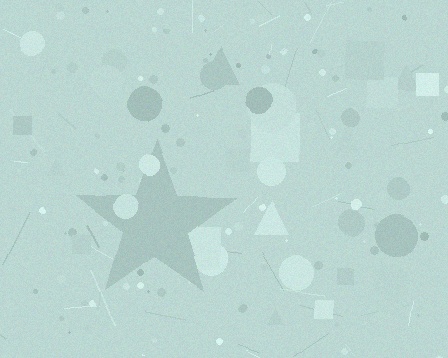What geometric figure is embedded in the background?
A star is embedded in the background.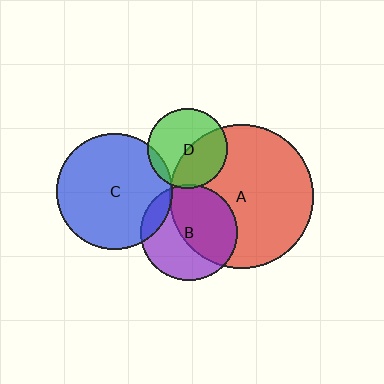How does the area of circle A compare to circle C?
Approximately 1.5 times.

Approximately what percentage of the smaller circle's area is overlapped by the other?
Approximately 15%.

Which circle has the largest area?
Circle A (red).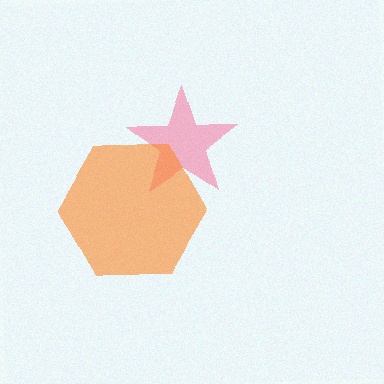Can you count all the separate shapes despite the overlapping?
Yes, there are 2 separate shapes.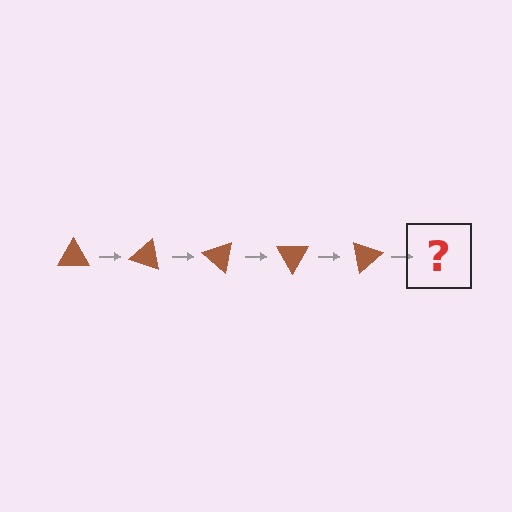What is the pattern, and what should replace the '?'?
The pattern is that the triangle rotates 20 degrees each step. The '?' should be a brown triangle rotated 100 degrees.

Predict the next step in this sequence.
The next step is a brown triangle rotated 100 degrees.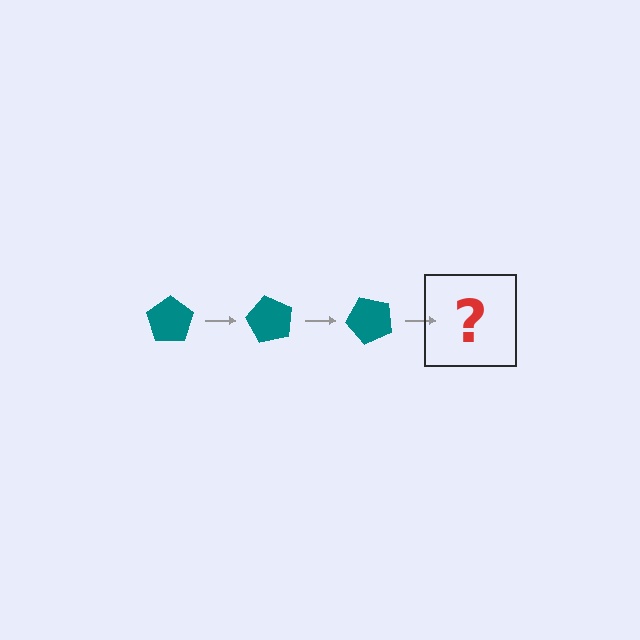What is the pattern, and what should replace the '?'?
The pattern is that the pentagon rotates 60 degrees each step. The '?' should be a teal pentagon rotated 180 degrees.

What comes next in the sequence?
The next element should be a teal pentagon rotated 180 degrees.